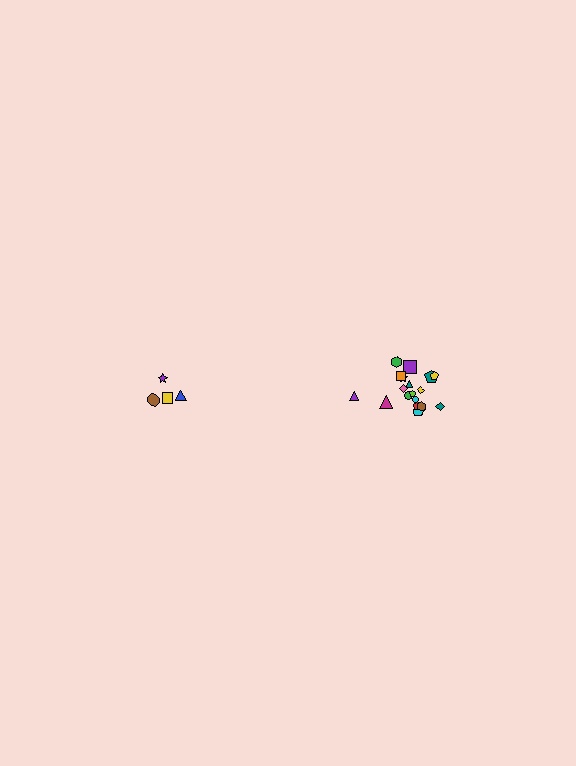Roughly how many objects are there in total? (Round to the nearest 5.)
Roughly 20 objects in total.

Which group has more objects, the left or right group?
The right group.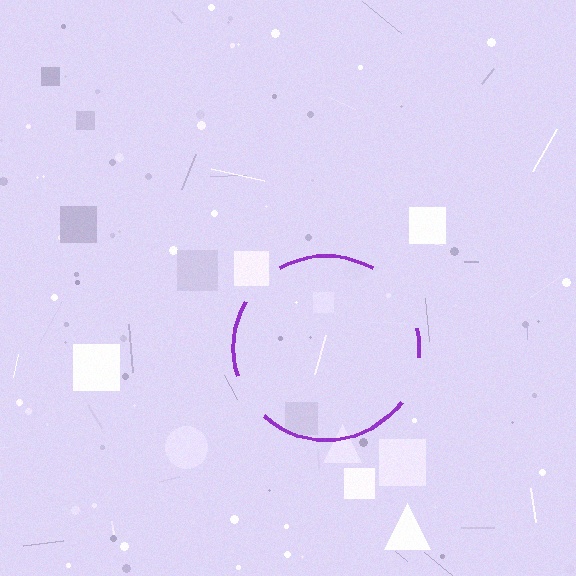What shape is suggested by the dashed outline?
The dashed outline suggests a circle.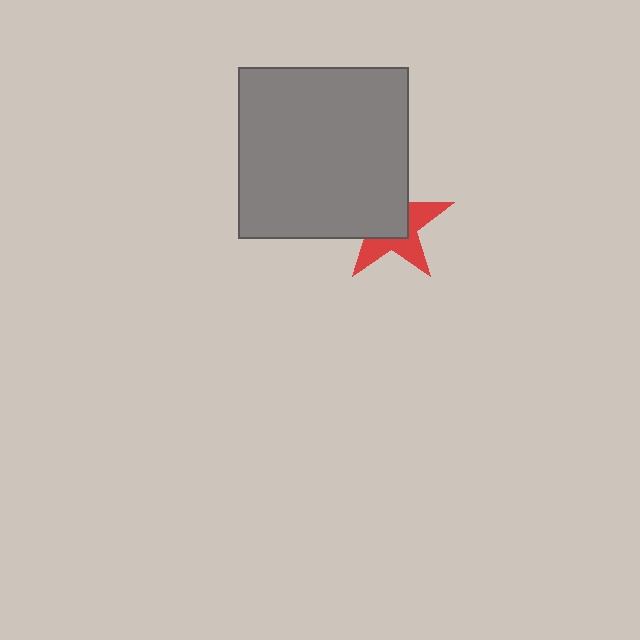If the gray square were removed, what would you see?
You would see the complete red star.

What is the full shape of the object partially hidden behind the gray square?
The partially hidden object is a red star.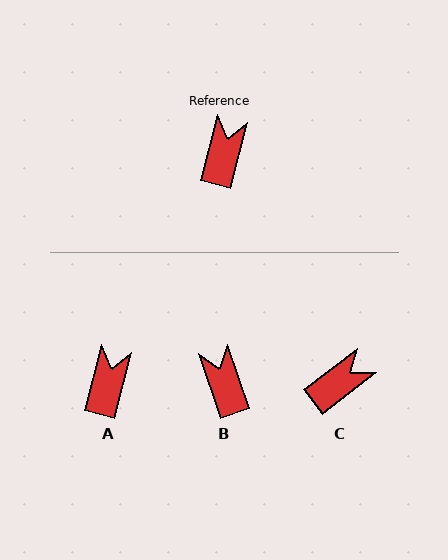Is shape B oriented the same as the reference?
No, it is off by about 33 degrees.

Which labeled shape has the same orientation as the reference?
A.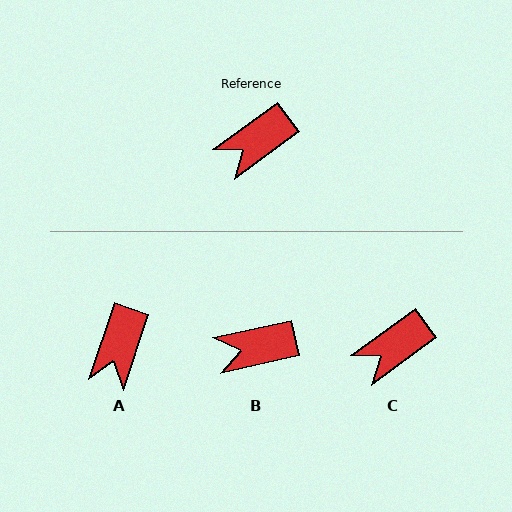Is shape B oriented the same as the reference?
No, it is off by about 24 degrees.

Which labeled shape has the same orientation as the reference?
C.